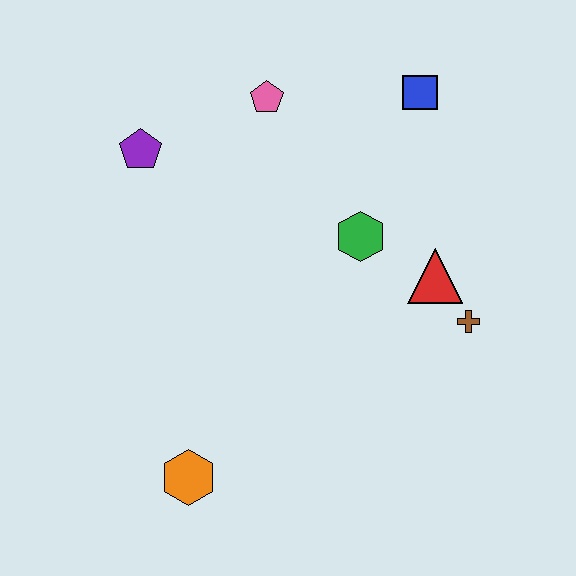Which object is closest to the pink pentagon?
The purple pentagon is closest to the pink pentagon.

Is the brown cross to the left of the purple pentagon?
No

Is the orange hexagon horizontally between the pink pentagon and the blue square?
No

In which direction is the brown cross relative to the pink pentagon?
The brown cross is below the pink pentagon.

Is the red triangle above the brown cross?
Yes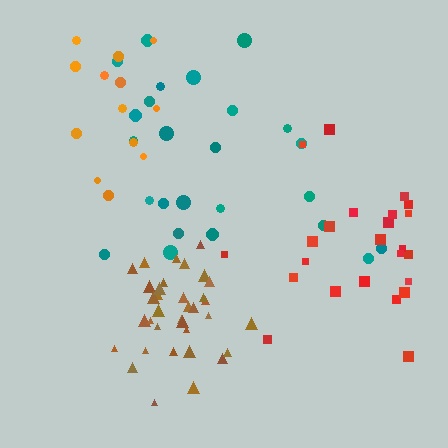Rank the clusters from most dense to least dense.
brown, red, teal, orange.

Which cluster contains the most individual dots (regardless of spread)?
Brown (35).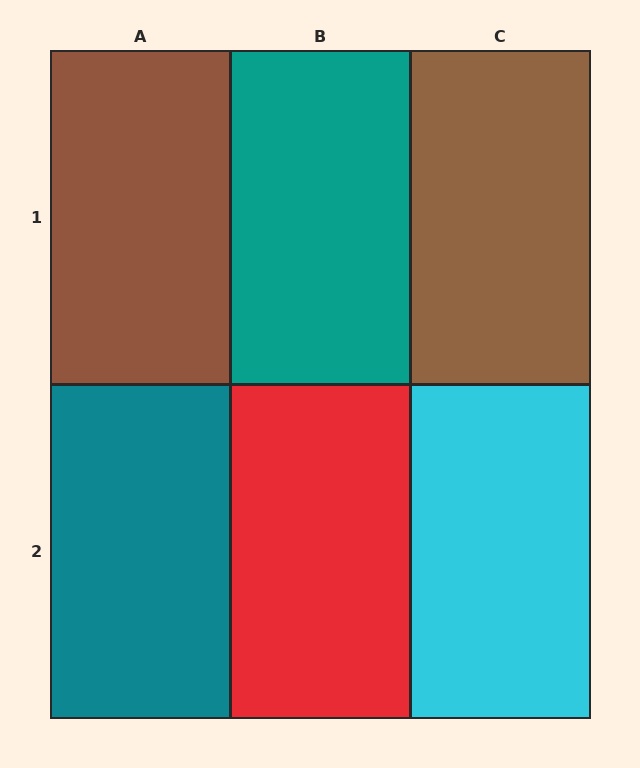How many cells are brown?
2 cells are brown.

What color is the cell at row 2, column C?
Cyan.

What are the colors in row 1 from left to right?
Brown, teal, brown.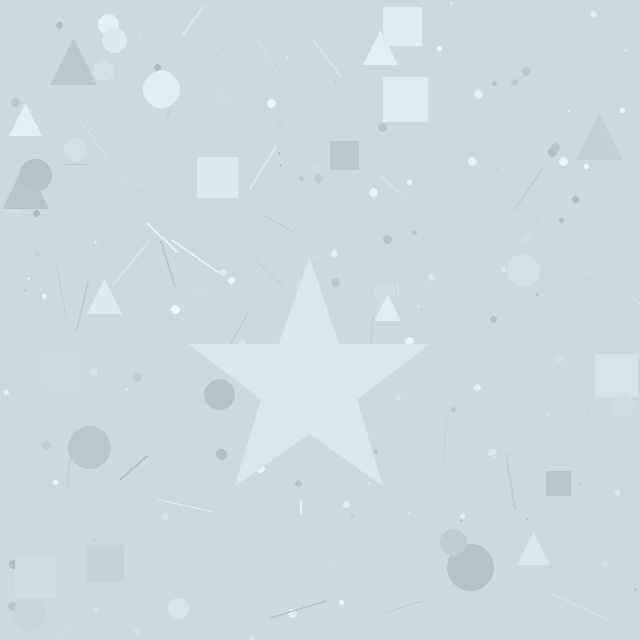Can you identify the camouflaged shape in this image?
The camouflaged shape is a star.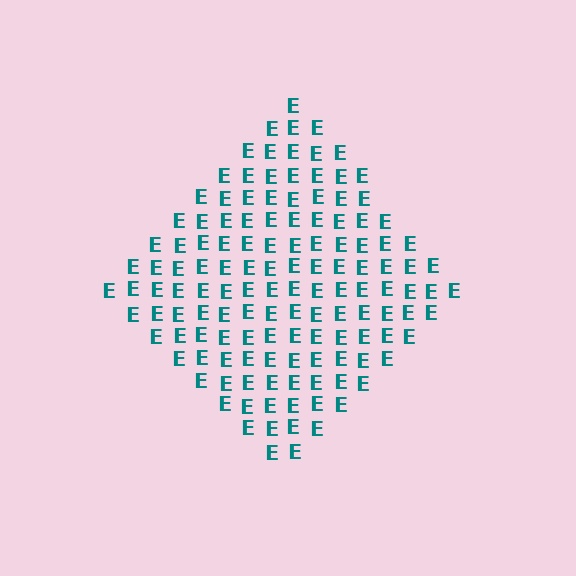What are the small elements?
The small elements are letter E's.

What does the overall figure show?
The overall figure shows a diamond.